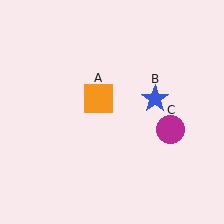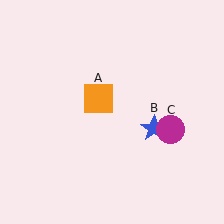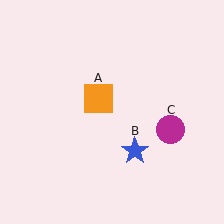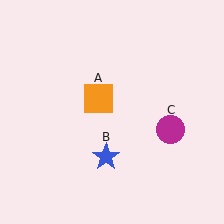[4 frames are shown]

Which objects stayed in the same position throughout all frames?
Orange square (object A) and magenta circle (object C) remained stationary.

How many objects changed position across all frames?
1 object changed position: blue star (object B).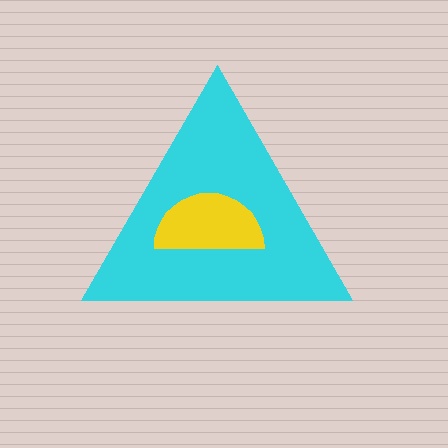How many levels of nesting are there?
2.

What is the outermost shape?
The cyan triangle.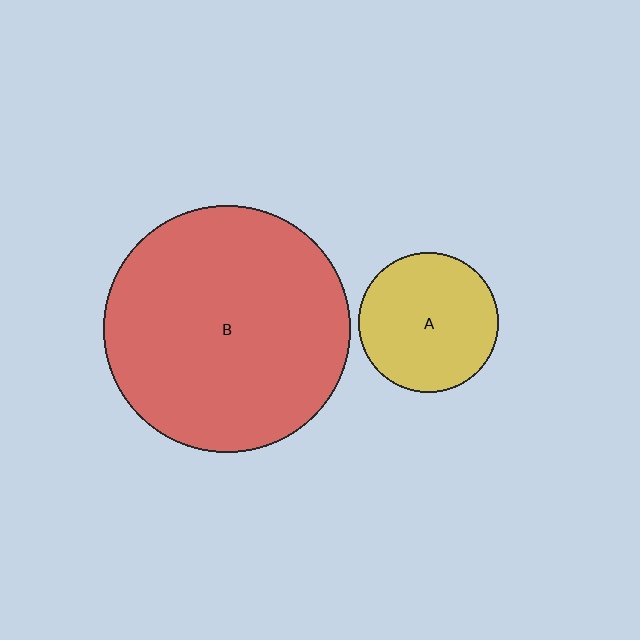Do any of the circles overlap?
No, none of the circles overlap.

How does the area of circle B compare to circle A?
Approximately 3.1 times.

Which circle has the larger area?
Circle B (red).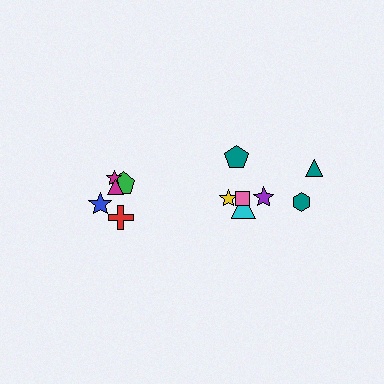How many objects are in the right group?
There are 7 objects.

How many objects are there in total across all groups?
There are 12 objects.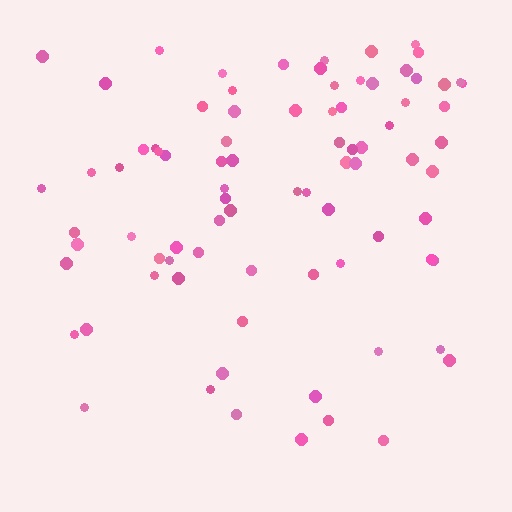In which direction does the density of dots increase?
From bottom to top, with the top side densest.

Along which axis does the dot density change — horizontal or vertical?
Vertical.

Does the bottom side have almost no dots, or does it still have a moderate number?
Still a moderate number, just noticeably fewer than the top.